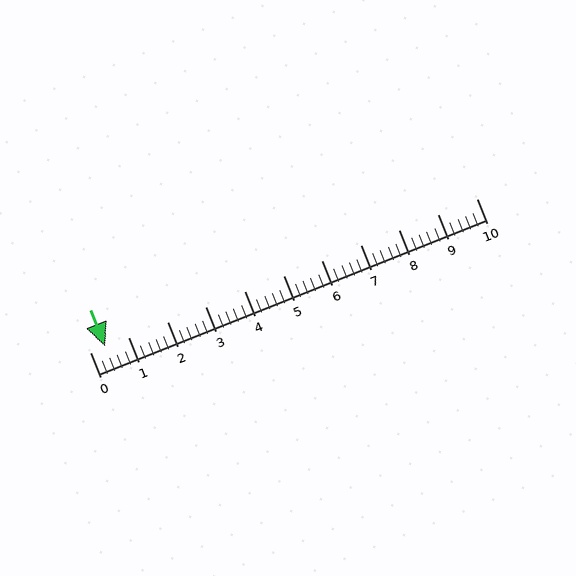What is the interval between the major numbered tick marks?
The major tick marks are spaced 1 units apart.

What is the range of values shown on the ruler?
The ruler shows values from 0 to 10.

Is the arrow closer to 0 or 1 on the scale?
The arrow is closer to 0.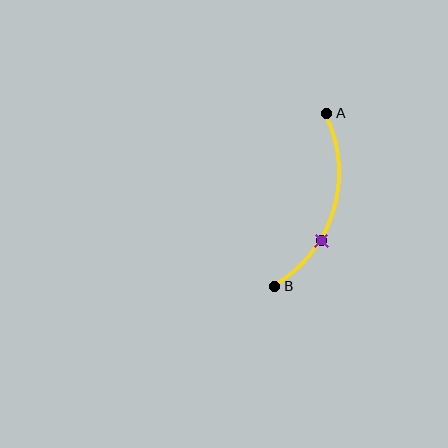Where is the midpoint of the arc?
The arc midpoint is the point on the curve farthest from the straight line joining A and B. It sits to the right of that line.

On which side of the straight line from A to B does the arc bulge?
The arc bulges to the right of the straight line connecting A and B.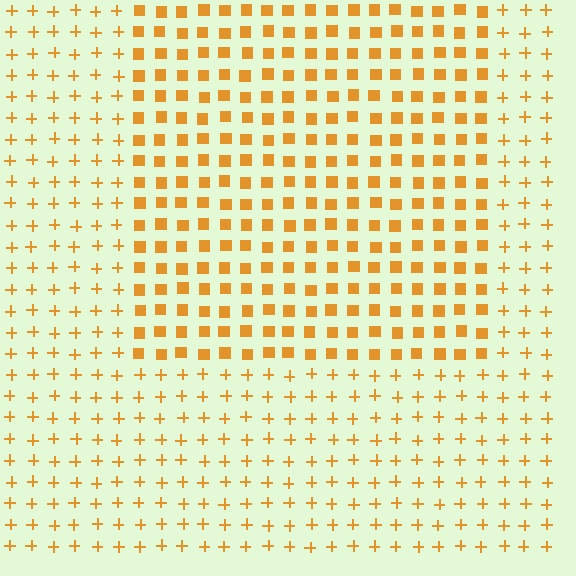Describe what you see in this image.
The image is filled with small orange elements arranged in a uniform grid. A rectangle-shaped region contains squares, while the surrounding area contains plus signs. The boundary is defined purely by the change in element shape.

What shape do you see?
I see a rectangle.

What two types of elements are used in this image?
The image uses squares inside the rectangle region and plus signs outside it.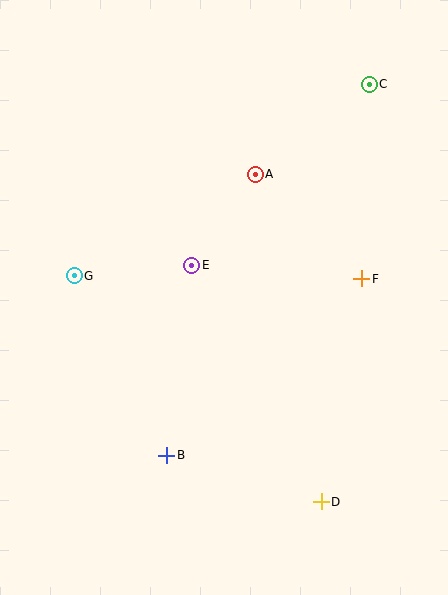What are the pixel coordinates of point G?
Point G is at (74, 276).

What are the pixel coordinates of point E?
Point E is at (192, 265).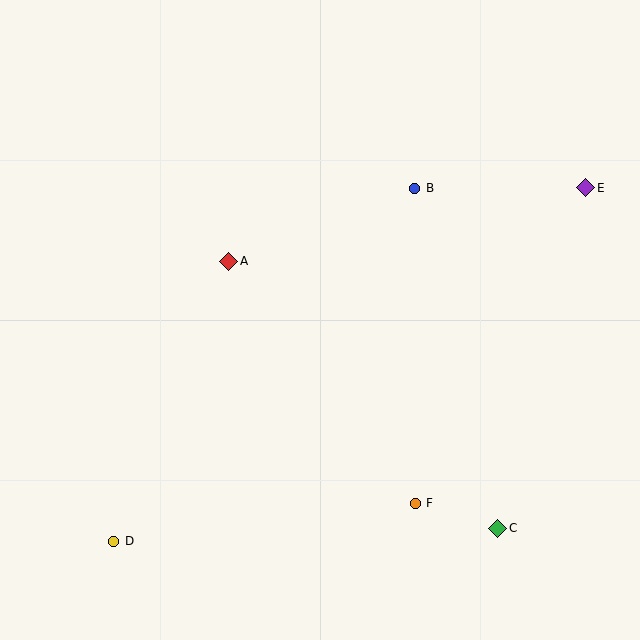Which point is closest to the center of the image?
Point A at (229, 261) is closest to the center.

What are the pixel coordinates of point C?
Point C is at (498, 528).